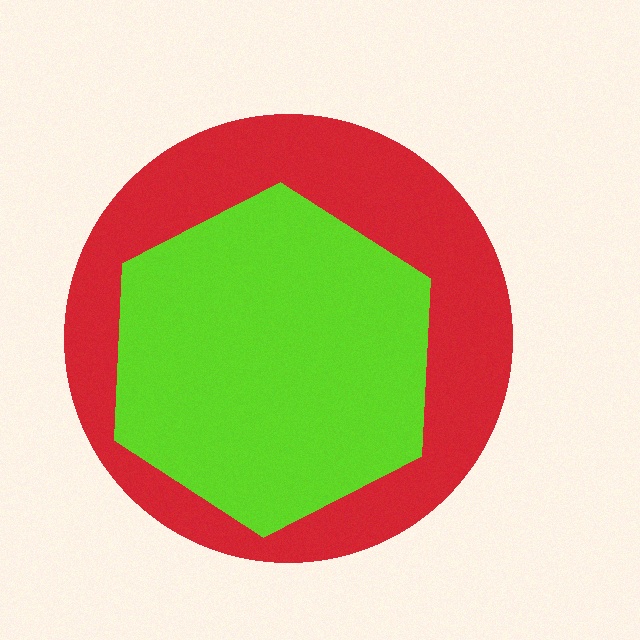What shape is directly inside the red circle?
The lime hexagon.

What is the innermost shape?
The lime hexagon.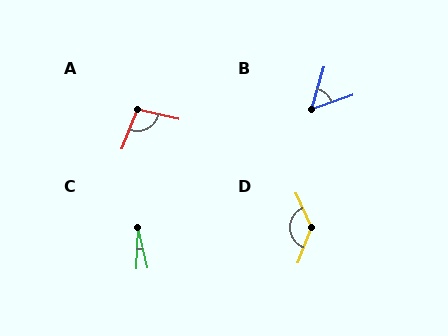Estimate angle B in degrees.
Approximately 55 degrees.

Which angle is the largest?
D, at approximately 136 degrees.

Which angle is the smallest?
C, at approximately 15 degrees.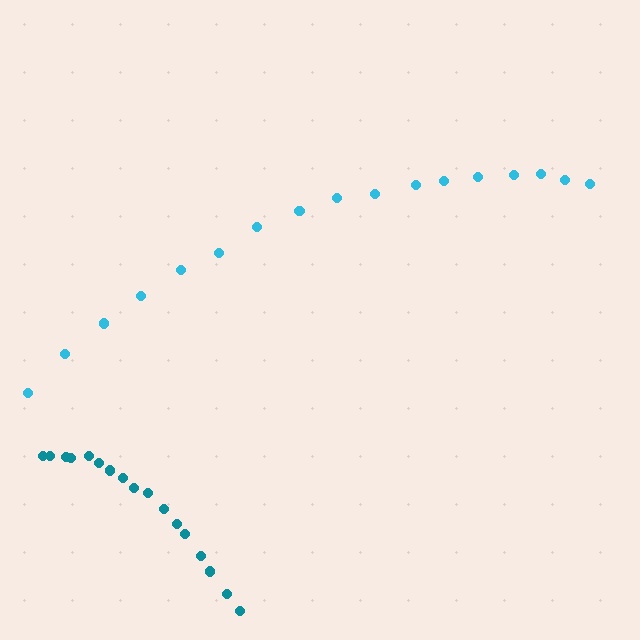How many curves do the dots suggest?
There are 2 distinct paths.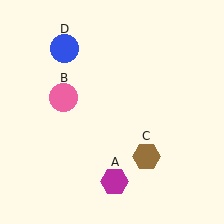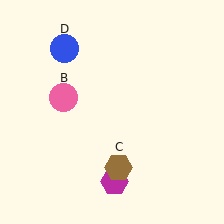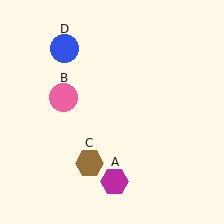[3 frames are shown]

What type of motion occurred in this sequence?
The brown hexagon (object C) rotated clockwise around the center of the scene.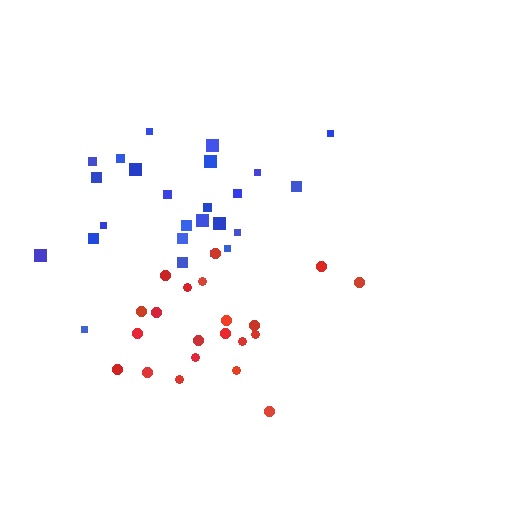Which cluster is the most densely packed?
Red.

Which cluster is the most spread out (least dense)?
Blue.